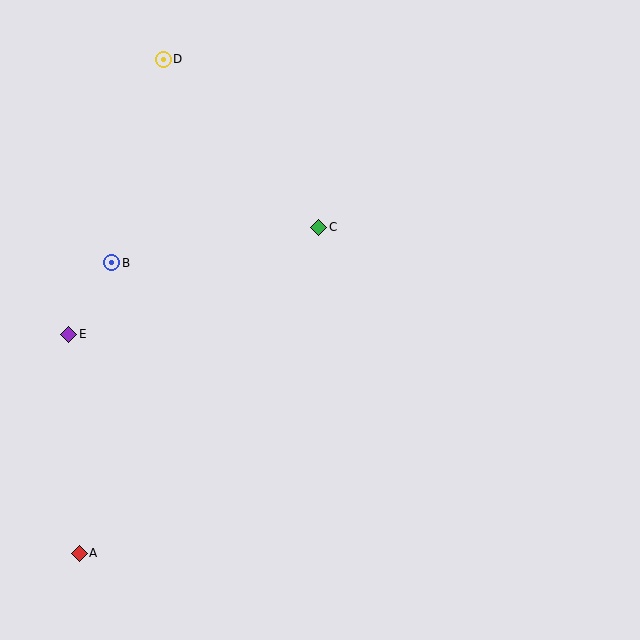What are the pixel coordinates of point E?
Point E is at (69, 334).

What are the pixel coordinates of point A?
Point A is at (79, 553).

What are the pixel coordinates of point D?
Point D is at (163, 59).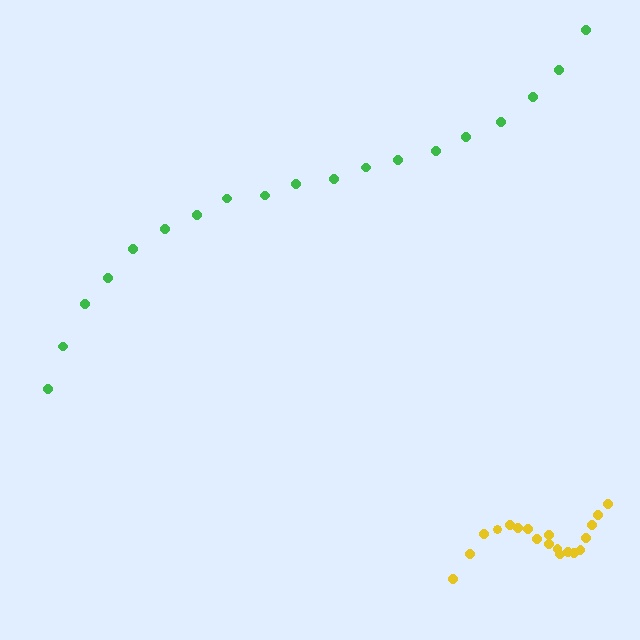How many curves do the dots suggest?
There are 2 distinct paths.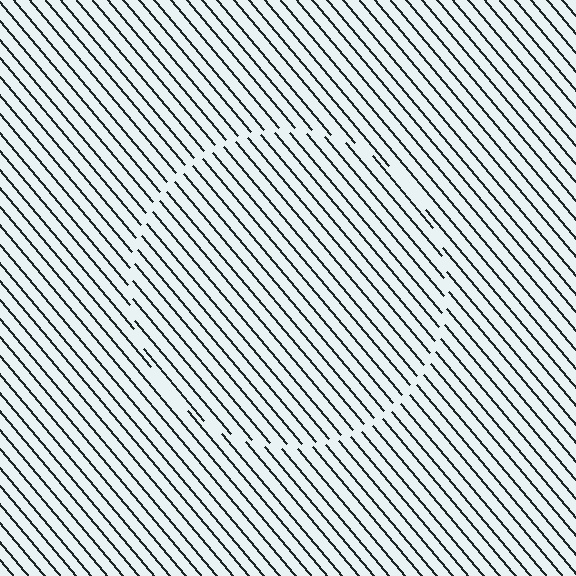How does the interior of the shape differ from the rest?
The interior of the shape contains the same grating, shifted by half a period — the contour is defined by the phase discontinuity where line-ends from the inner and outer gratings abut.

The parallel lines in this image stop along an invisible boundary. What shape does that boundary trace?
An illusory circle. The interior of the shape contains the same grating, shifted by half a period — the contour is defined by the phase discontinuity where line-ends from the inner and outer gratings abut.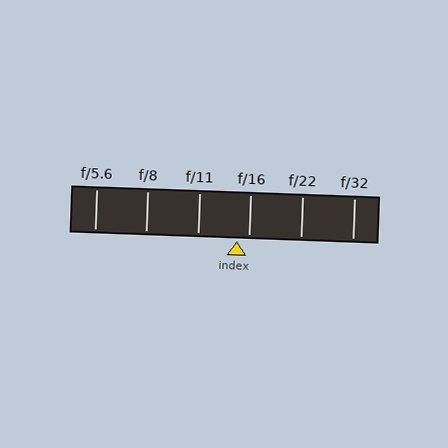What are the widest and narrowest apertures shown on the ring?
The widest aperture shown is f/5.6 and the narrowest is f/32.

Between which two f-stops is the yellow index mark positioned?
The index mark is between f/11 and f/16.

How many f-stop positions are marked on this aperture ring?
There are 6 f-stop positions marked.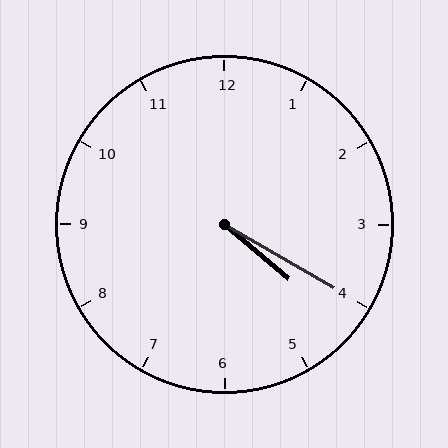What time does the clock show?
4:20.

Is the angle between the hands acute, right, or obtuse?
It is acute.